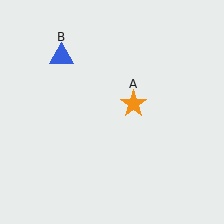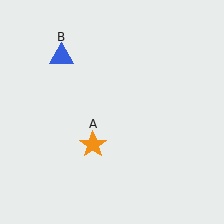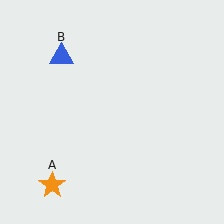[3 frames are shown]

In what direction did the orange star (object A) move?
The orange star (object A) moved down and to the left.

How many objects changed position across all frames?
1 object changed position: orange star (object A).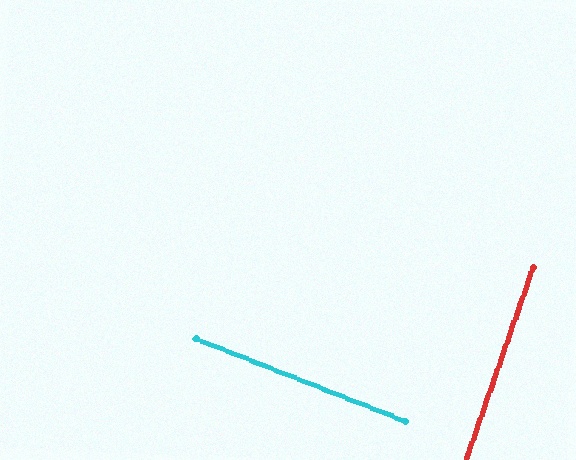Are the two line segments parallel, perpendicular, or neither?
Perpendicular — they meet at approximately 88°.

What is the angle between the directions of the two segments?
Approximately 88 degrees.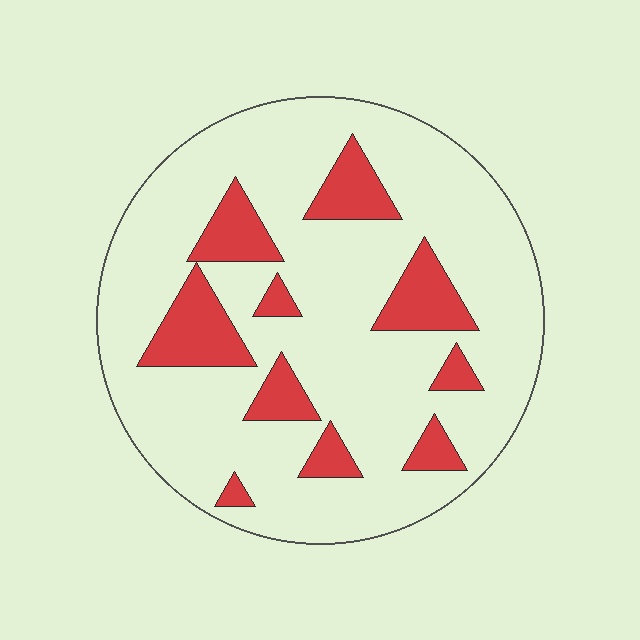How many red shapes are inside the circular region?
10.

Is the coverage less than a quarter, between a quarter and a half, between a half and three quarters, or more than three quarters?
Less than a quarter.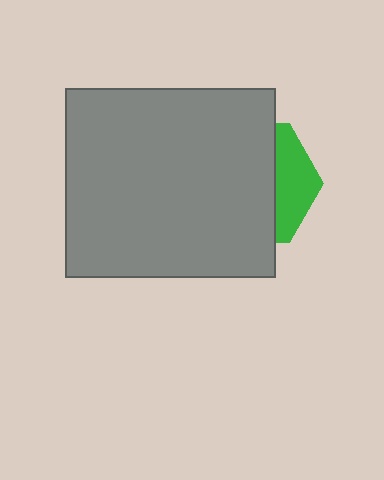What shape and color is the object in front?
The object in front is a gray rectangle.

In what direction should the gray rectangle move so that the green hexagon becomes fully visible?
The gray rectangle should move left. That is the shortest direction to clear the overlap and leave the green hexagon fully visible.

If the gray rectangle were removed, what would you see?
You would see the complete green hexagon.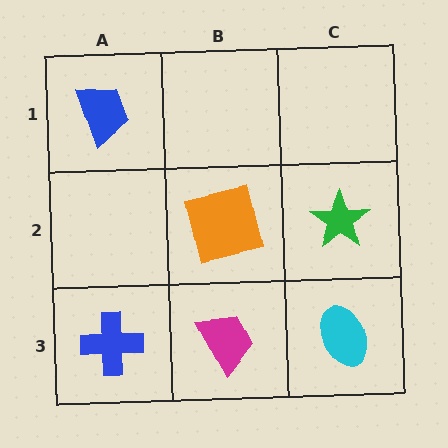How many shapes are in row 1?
1 shape.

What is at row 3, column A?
A blue cross.